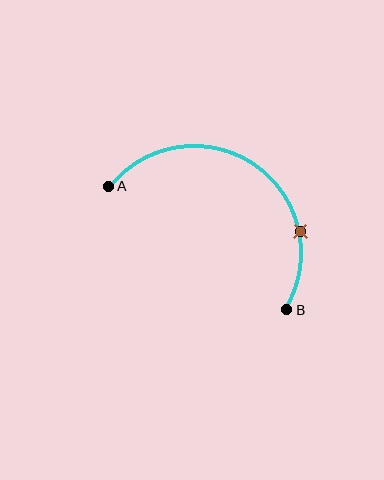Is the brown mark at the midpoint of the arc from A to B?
No. The brown mark lies on the arc but is closer to endpoint B. The arc midpoint would be at the point on the curve equidistant along the arc from both A and B.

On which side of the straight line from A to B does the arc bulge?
The arc bulges above and to the right of the straight line connecting A and B.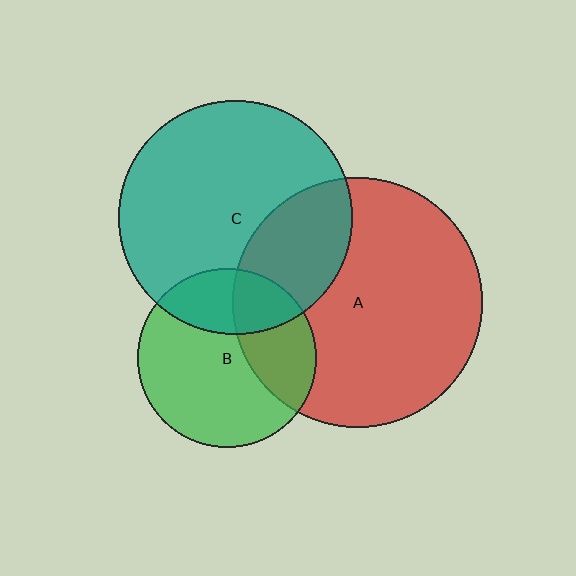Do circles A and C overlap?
Yes.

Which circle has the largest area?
Circle A (red).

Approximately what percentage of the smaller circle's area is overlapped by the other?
Approximately 30%.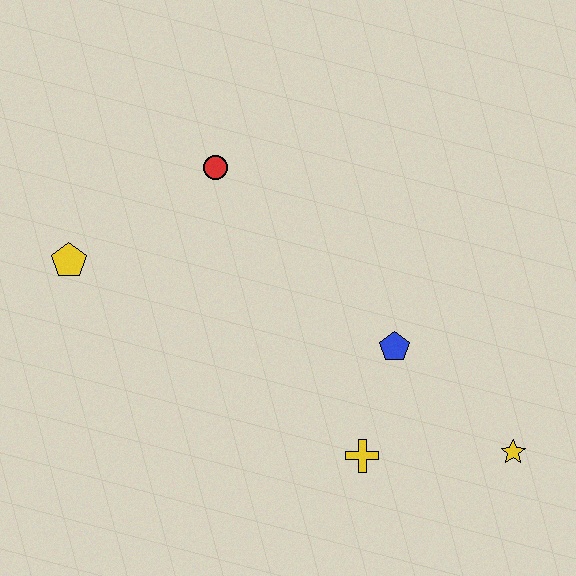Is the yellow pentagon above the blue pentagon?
Yes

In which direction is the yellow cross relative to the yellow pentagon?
The yellow cross is to the right of the yellow pentagon.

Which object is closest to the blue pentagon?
The yellow cross is closest to the blue pentagon.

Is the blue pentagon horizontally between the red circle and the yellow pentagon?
No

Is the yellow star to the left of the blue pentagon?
No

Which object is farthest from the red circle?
The yellow star is farthest from the red circle.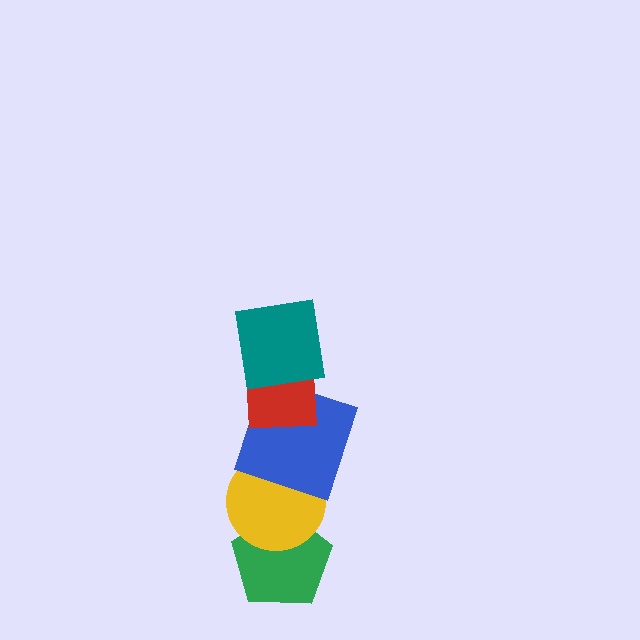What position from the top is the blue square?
The blue square is 3rd from the top.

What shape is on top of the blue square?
The red square is on top of the blue square.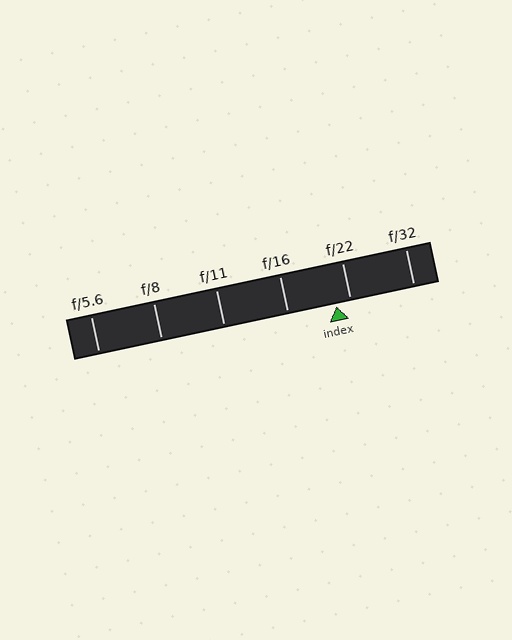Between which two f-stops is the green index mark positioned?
The index mark is between f/16 and f/22.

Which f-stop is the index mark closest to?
The index mark is closest to f/22.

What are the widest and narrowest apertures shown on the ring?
The widest aperture shown is f/5.6 and the narrowest is f/32.